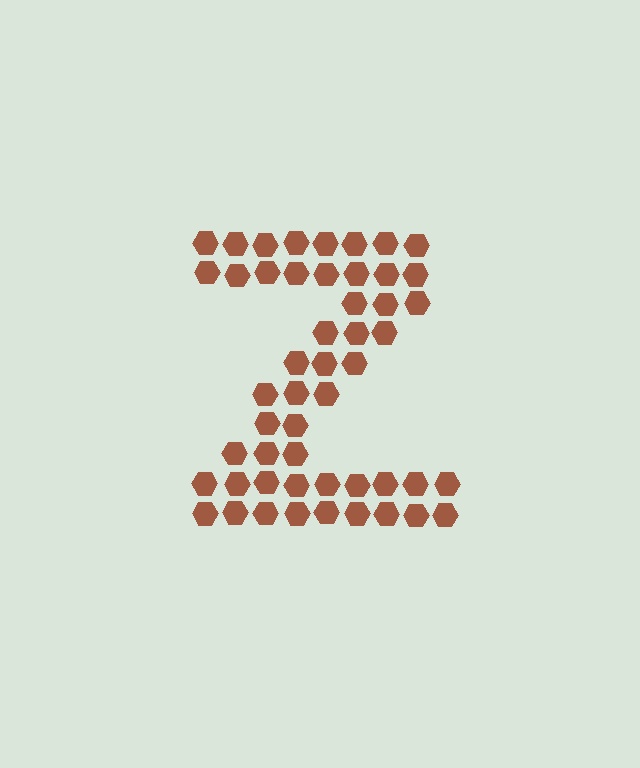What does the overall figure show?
The overall figure shows the letter Z.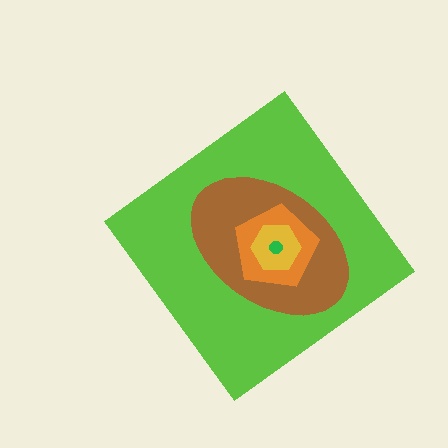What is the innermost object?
The green circle.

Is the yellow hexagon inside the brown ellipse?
Yes.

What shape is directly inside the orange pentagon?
The yellow hexagon.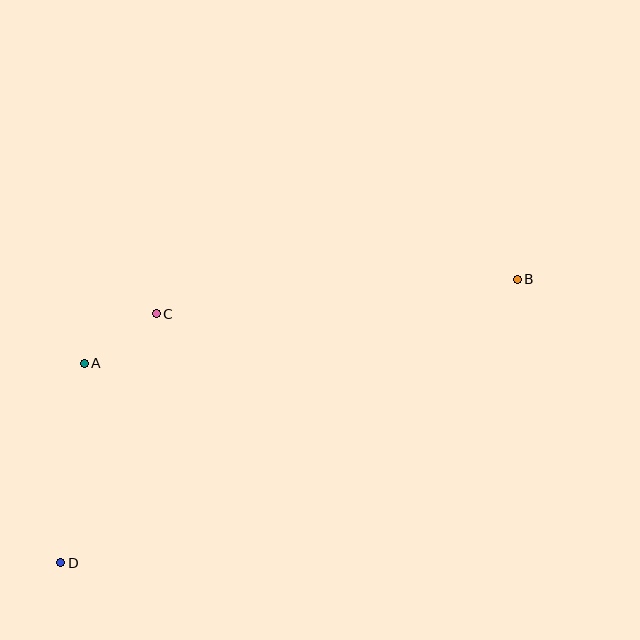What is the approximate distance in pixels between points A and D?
The distance between A and D is approximately 201 pixels.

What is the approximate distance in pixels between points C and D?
The distance between C and D is approximately 267 pixels.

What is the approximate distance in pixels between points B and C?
The distance between B and C is approximately 362 pixels.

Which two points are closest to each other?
Points A and C are closest to each other.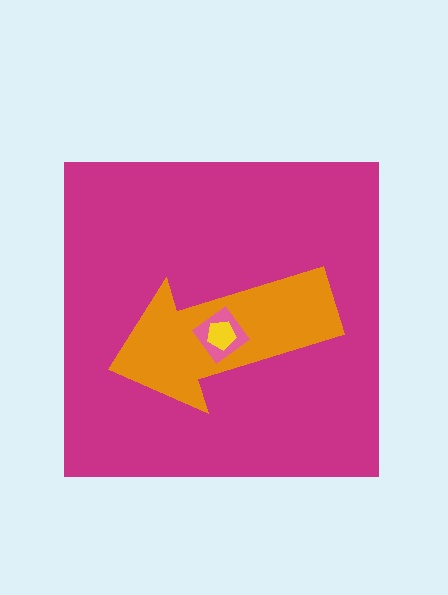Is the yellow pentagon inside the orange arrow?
Yes.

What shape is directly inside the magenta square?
The orange arrow.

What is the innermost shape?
The yellow pentagon.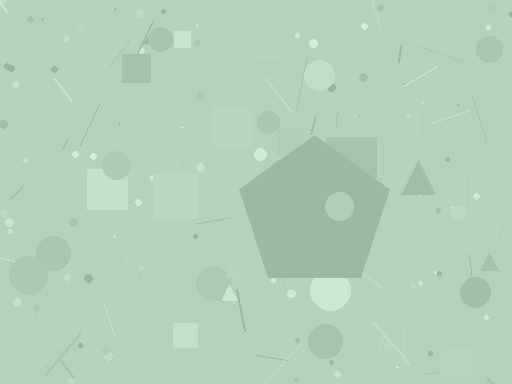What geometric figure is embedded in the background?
A pentagon is embedded in the background.